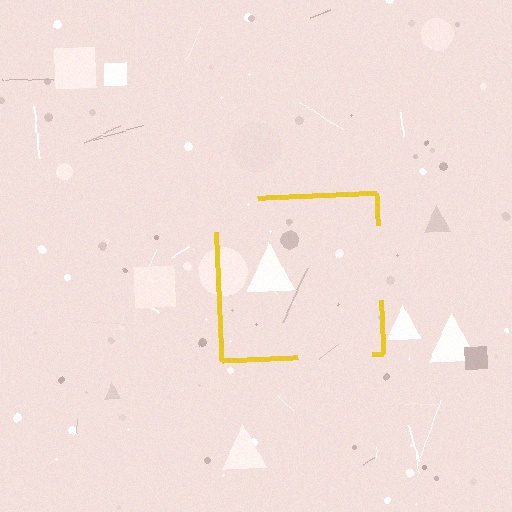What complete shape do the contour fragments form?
The contour fragments form a square.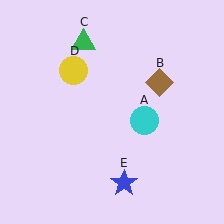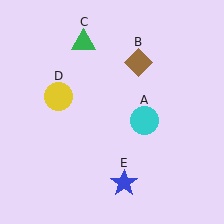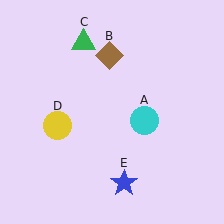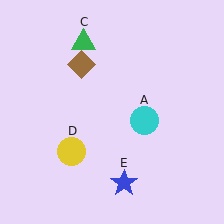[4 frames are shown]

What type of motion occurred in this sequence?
The brown diamond (object B), yellow circle (object D) rotated counterclockwise around the center of the scene.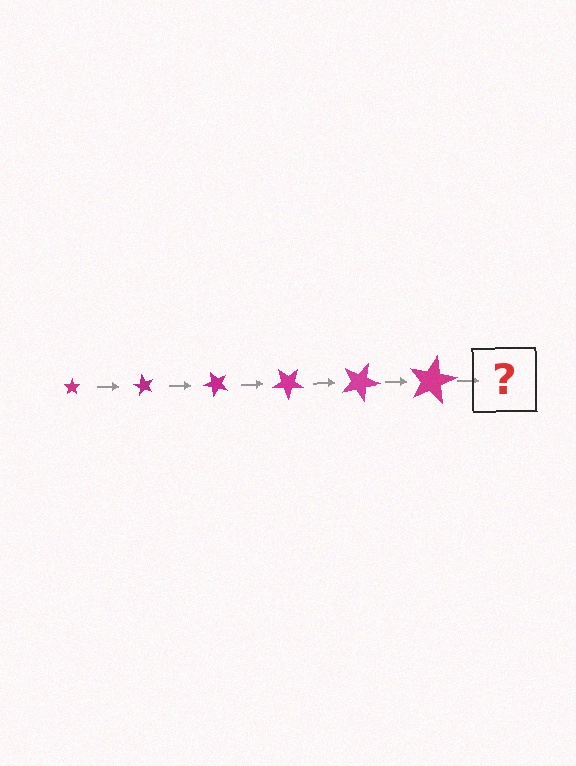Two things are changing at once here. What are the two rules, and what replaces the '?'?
The two rules are that the star grows larger each step and it rotates 60 degrees each step. The '?' should be a star, larger than the previous one and rotated 360 degrees from the start.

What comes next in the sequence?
The next element should be a star, larger than the previous one and rotated 360 degrees from the start.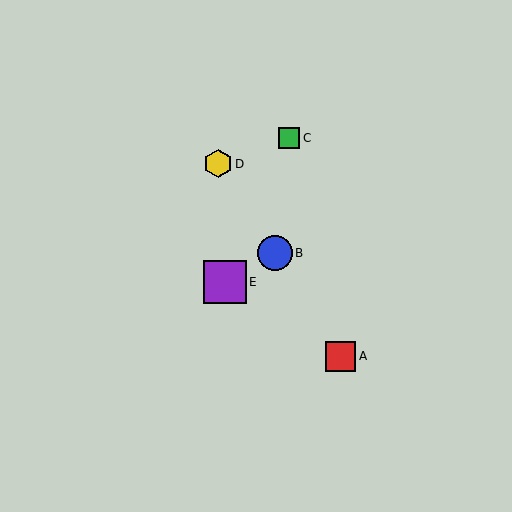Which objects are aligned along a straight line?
Objects A, B, D are aligned along a straight line.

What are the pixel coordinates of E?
Object E is at (225, 282).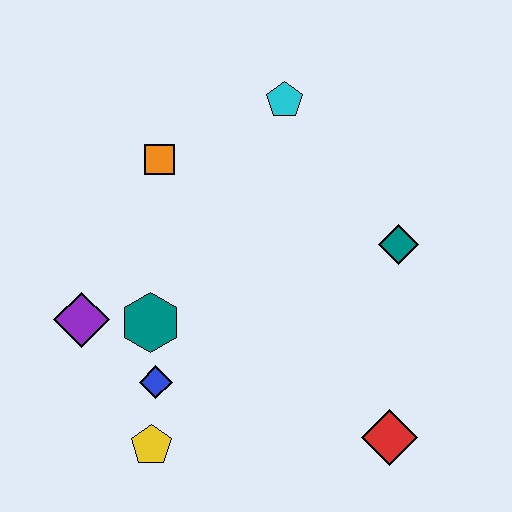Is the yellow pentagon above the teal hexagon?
No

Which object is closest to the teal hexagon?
The blue diamond is closest to the teal hexagon.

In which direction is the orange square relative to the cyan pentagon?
The orange square is to the left of the cyan pentagon.